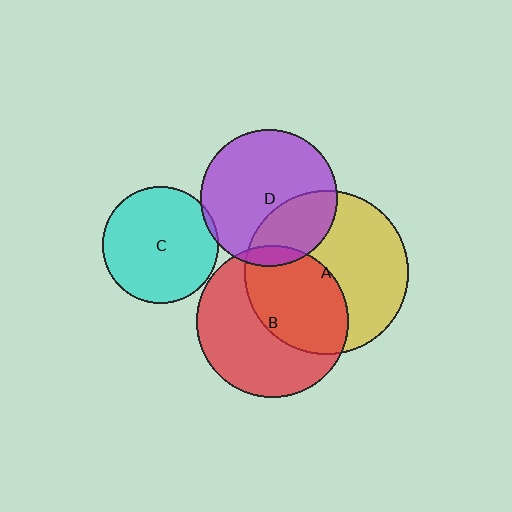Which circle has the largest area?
Circle A (yellow).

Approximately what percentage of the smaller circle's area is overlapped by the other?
Approximately 30%.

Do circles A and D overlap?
Yes.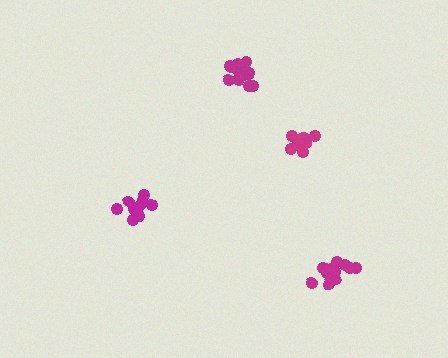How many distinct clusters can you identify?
There are 4 distinct clusters.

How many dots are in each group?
Group 1: 13 dots, Group 2: 12 dots, Group 3: 13 dots, Group 4: 14 dots (52 total).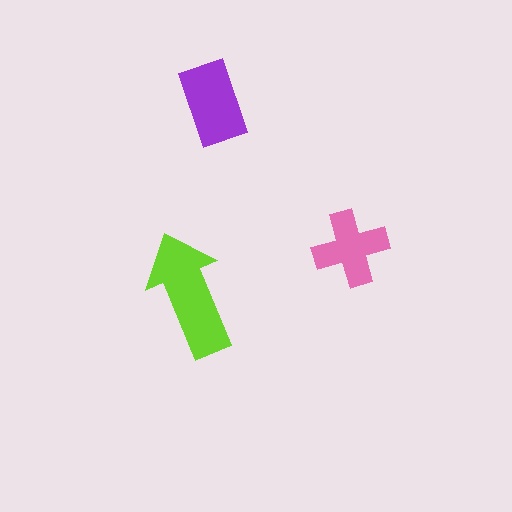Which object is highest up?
The purple rectangle is topmost.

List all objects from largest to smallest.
The lime arrow, the purple rectangle, the pink cross.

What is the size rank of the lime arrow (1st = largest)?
1st.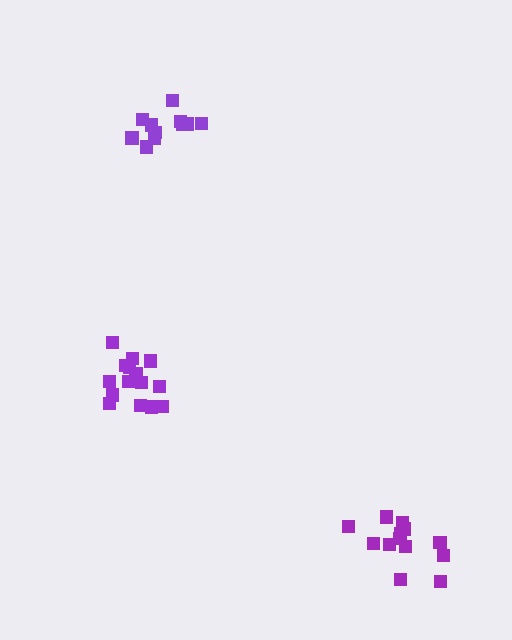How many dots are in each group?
Group 1: 13 dots, Group 2: 11 dots, Group 3: 15 dots (39 total).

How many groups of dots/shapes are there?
There are 3 groups.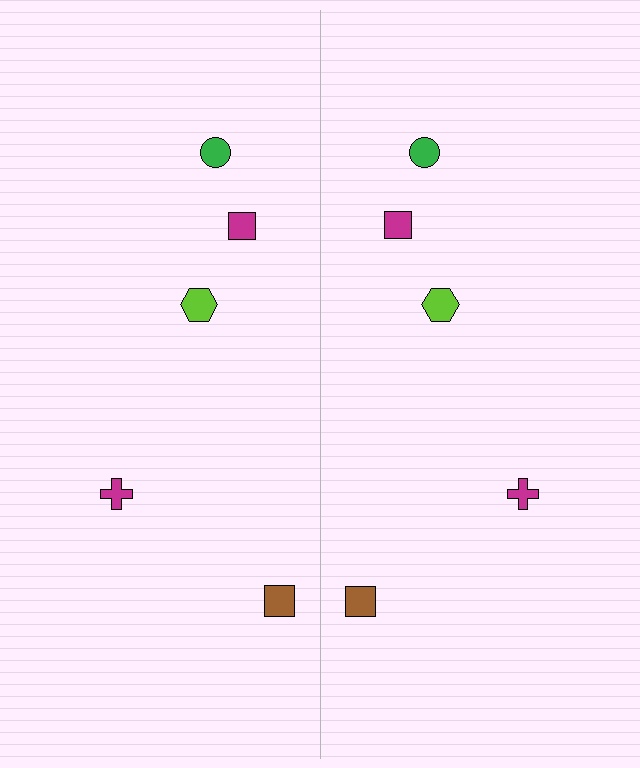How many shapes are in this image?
There are 10 shapes in this image.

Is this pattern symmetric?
Yes, this pattern has bilateral (reflection) symmetry.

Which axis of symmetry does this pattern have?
The pattern has a vertical axis of symmetry running through the center of the image.